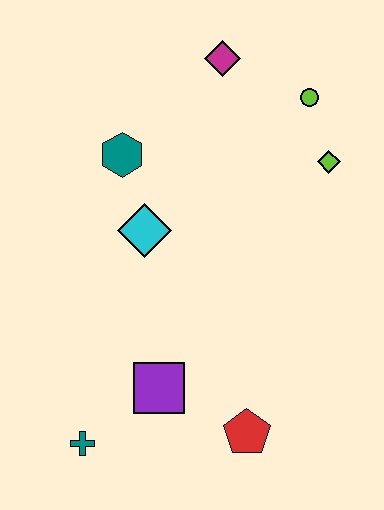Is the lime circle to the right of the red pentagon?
Yes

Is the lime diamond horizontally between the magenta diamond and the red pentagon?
No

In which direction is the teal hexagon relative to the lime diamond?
The teal hexagon is to the left of the lime diamond.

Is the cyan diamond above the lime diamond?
No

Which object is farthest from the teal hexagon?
The red pentagon is farthest from the teal hexagon.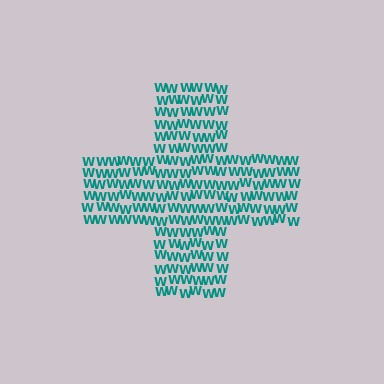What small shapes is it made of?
It is made of small letter W's.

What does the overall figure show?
The overall figure shows a cross.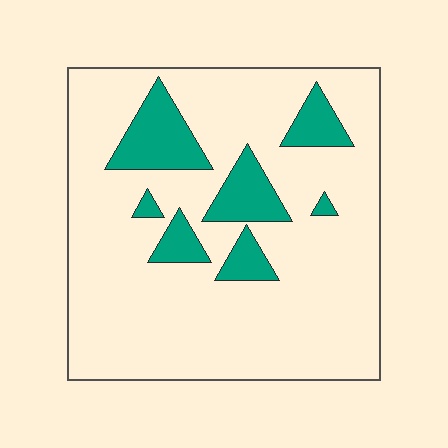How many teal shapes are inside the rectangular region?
7.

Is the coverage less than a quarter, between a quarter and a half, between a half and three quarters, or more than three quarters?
Less than a quarter.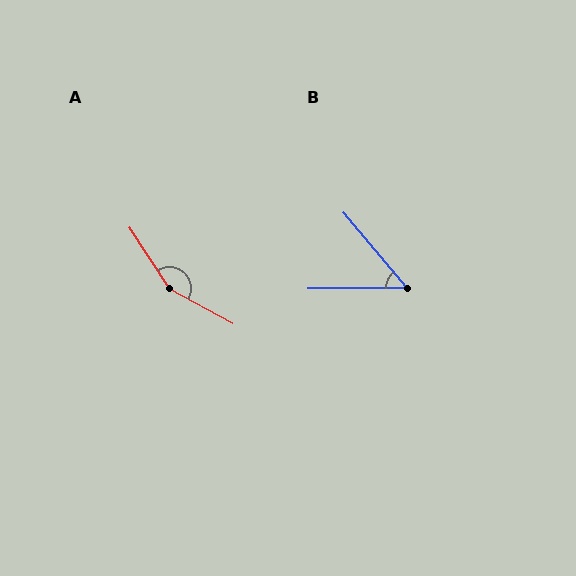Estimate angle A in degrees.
Approximately 152 degrees.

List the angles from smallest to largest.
B (50°), A (152°).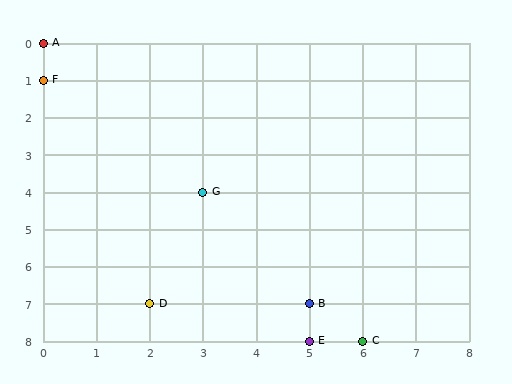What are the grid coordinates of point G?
Point G is at grid coordinates (3, 4).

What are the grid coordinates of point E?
Point E is at grid coordinates (5, 8).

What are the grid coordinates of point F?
Point F is at grid coordinates (0, 1).